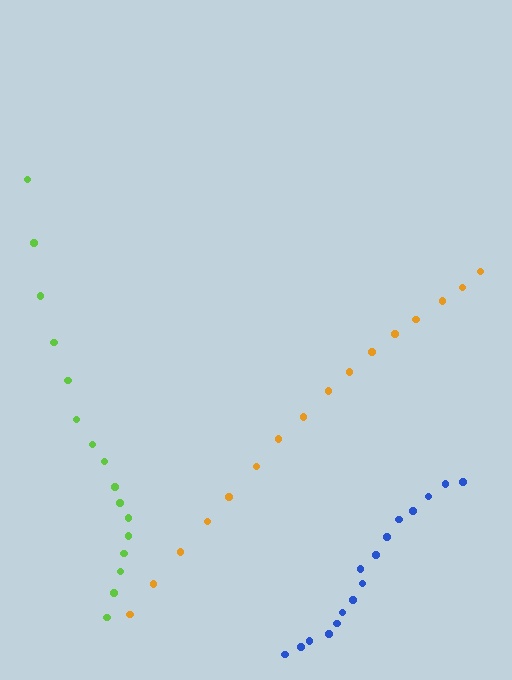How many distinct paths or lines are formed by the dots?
There are 3 distinct paths.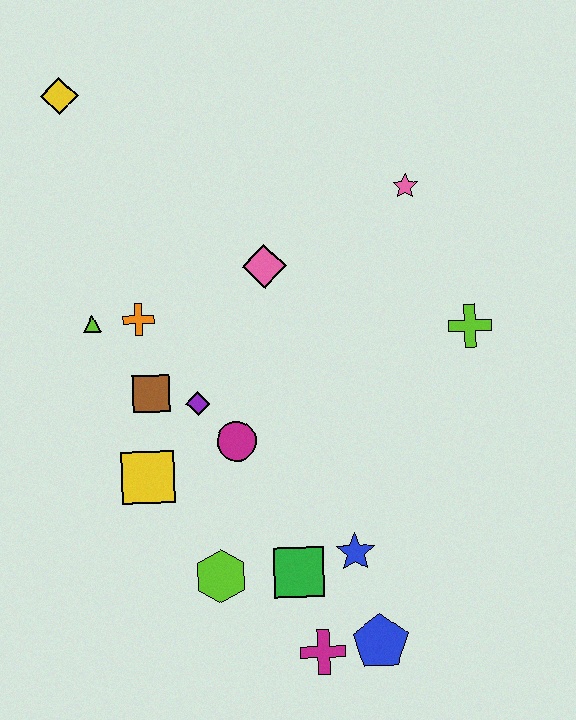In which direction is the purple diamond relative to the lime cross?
The purple diamond is to the left of the lime cross.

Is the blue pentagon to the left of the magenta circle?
No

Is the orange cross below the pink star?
Yes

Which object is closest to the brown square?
The purple diamond is closest to the brown square.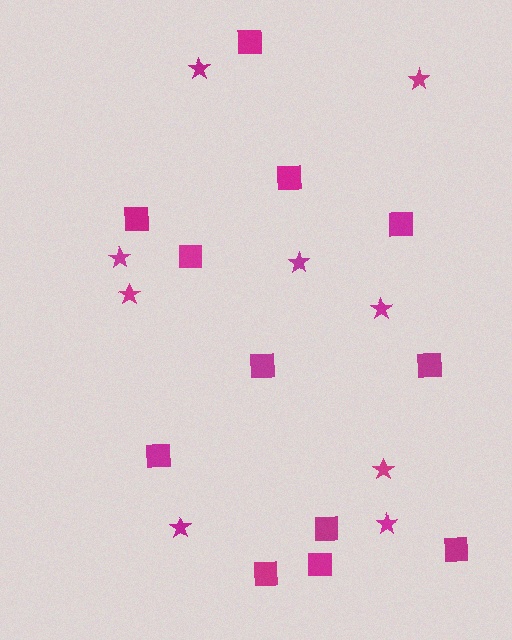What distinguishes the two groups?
There are 2 groups: one group of squares (12) and one group of stars (9).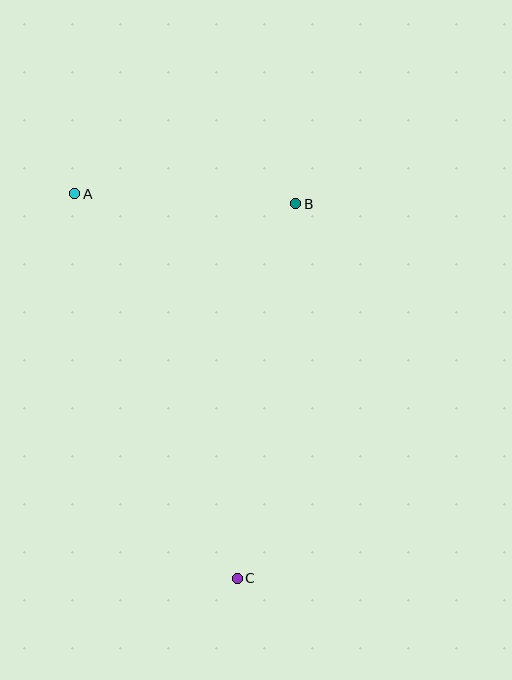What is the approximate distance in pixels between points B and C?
The distance between B and C is approximately 379 pixels.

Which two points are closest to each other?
Points A and B are closest to each other.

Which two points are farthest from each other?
Points A and C are farthest from each other.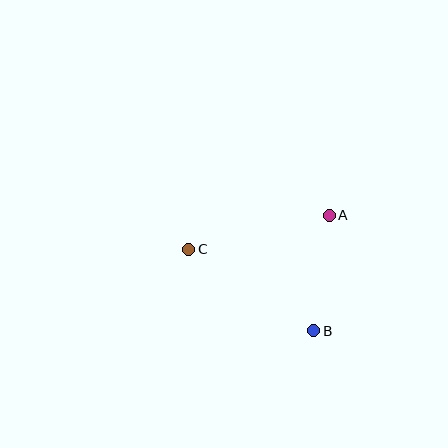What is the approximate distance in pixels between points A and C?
The distance between A and C is approximately 144 pixels.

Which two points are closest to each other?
Points A and B are closest to each other.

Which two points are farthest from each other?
Points B and C are farthest from each other.